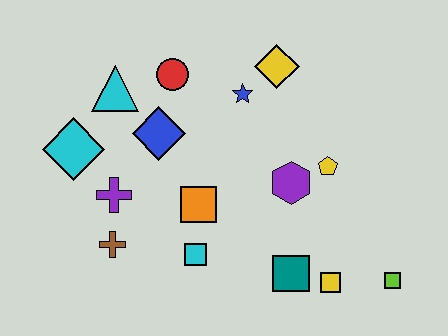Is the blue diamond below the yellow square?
No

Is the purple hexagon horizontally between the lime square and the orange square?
Yes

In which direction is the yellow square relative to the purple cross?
The yellow square is to the right of the purple cross.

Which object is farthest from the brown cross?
The lime square is farthest from the brown cross.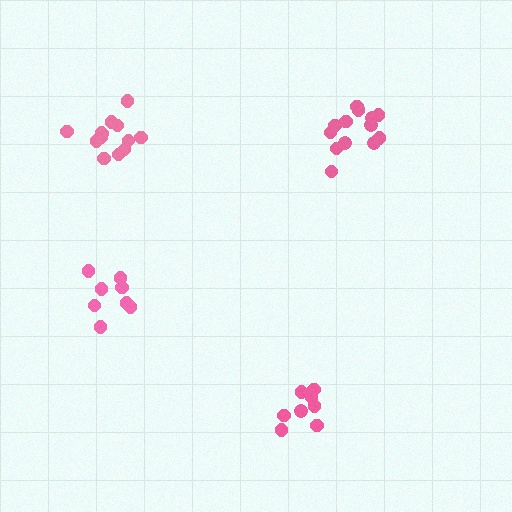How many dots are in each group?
Group 1: 13 dots, Group 2: 8 dots, Group 3: 13 dots, Group 4: 8 dots (42 total).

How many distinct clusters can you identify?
There are 4 distinct clusters.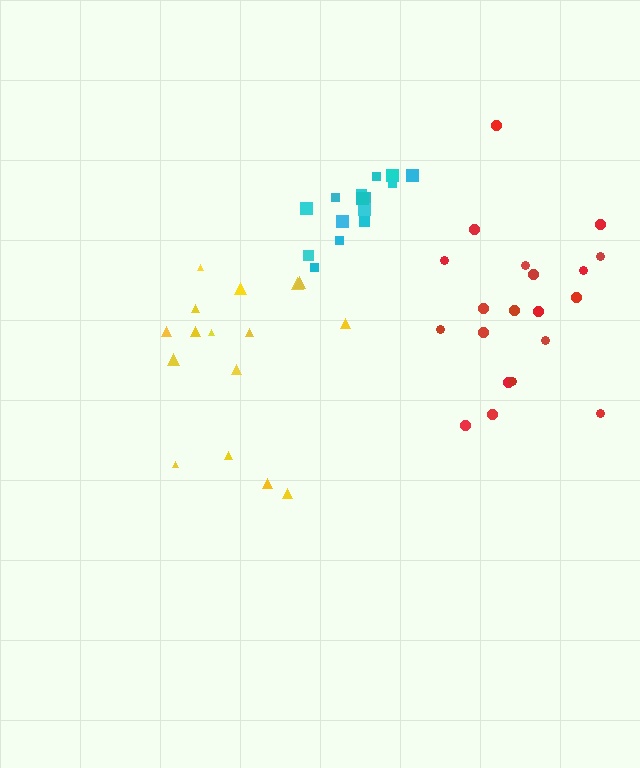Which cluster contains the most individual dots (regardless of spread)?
Red (20).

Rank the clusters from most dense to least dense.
cyan, red, yellow.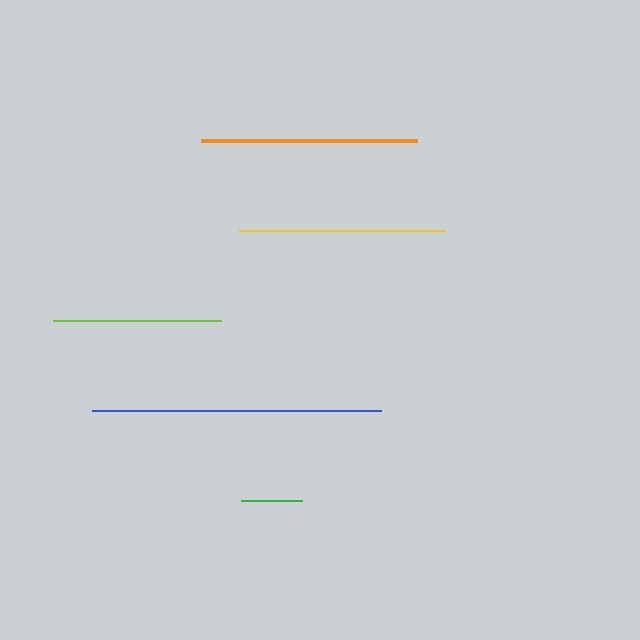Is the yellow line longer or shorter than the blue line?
The blue line is longer than the yellow line.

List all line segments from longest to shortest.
From longest to shortest: blue, orange, yellow, lime, green.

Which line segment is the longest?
The blue line is the longest at approximately 289 pixels.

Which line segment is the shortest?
The green line is the shortest at approximately 61 pixels.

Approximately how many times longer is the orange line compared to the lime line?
The orange line is approximately 1.3 times the length of the lime line.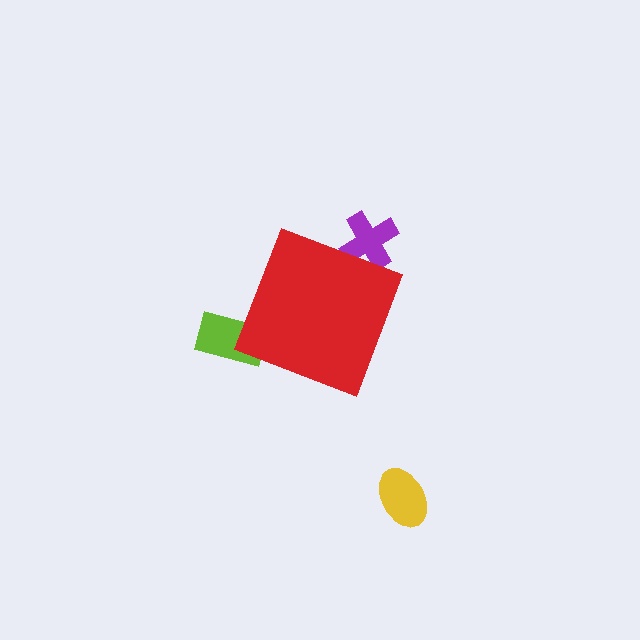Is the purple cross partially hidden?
Yes, the purple cross is partially hidden behind the red diamond.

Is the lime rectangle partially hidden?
Yes, the lime rectangle is partially hidden behind the red diamond.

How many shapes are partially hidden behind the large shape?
2 shapes are partially hidden.